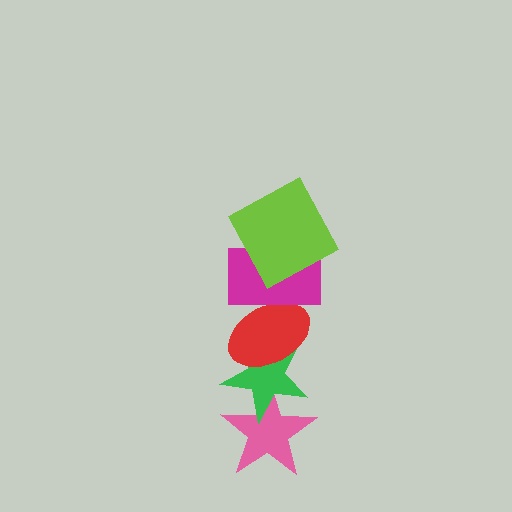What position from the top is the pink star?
The pink star is 5th from the top.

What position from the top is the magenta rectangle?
The magenta rectangle is 2nd from the top.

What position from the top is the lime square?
The lime square is 1st from the top.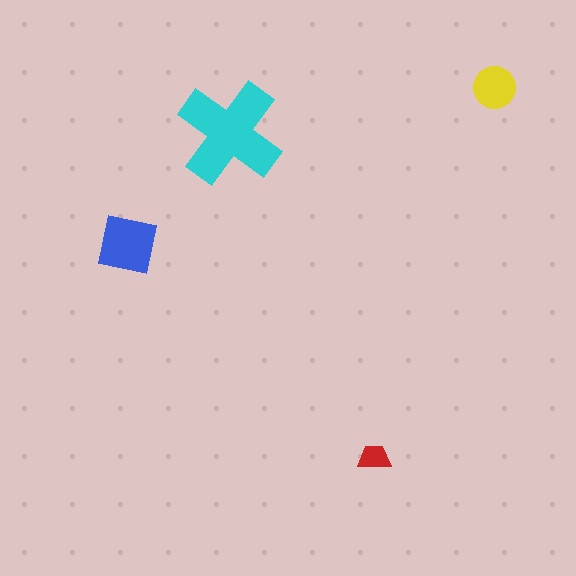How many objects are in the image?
There are 4 objects in the image.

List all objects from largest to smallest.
The cyan cross, the blue square, the yellow circle, the red trapezoid.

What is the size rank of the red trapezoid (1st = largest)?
4th.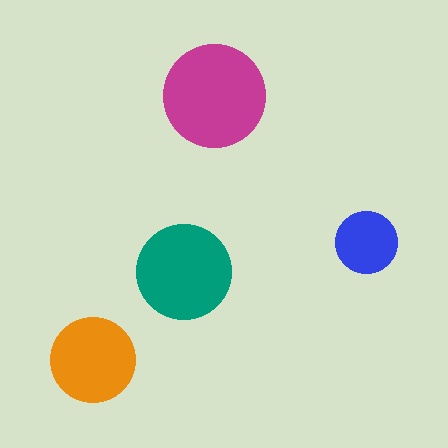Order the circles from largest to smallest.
the magenta one, the teal one, the orange one, the blue one.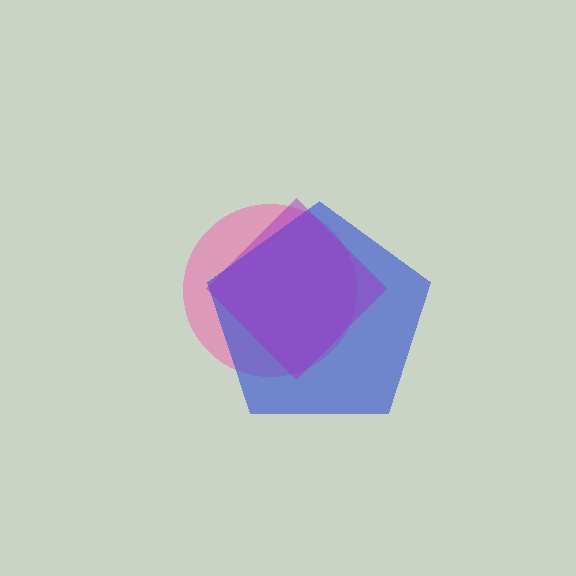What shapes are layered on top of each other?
The layered shapes are: a pink circle, a blue pentagon, a purple diamond.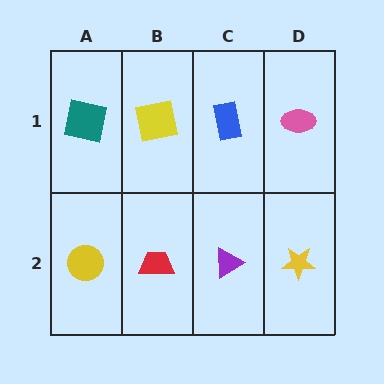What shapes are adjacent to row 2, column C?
A blue rectangle (row 1, column C), a red trapezoid (row 2, column B), a yellow star (row 2, column D).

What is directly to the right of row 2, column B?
A purple triangle.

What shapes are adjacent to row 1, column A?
A yellow circle (row 2, column A), a yellow square (row 1, column B).